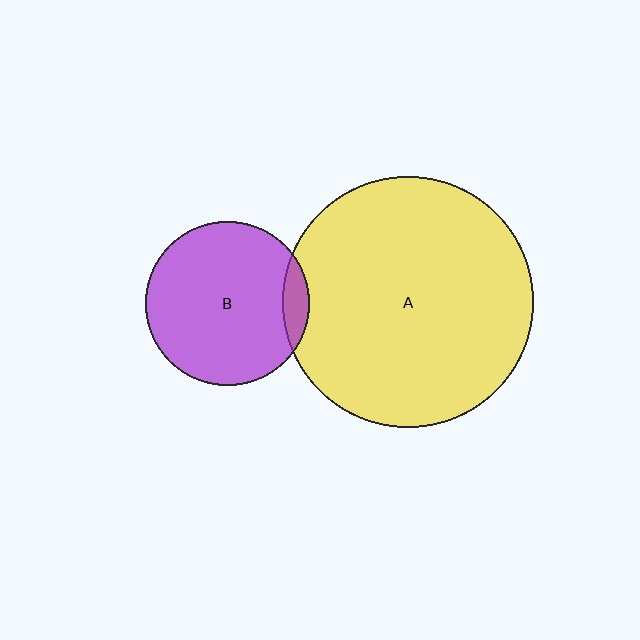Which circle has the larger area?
Circle A (yellow).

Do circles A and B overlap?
Yes.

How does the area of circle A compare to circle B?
Approximately 2.3 times.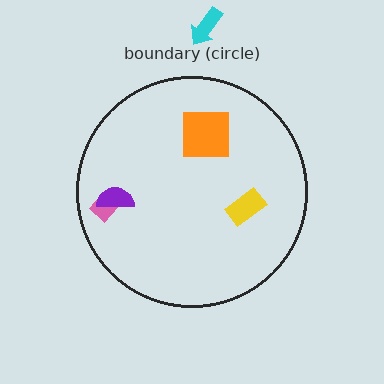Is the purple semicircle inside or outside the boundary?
Inside.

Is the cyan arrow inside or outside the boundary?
Outside.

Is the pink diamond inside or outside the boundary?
Inside.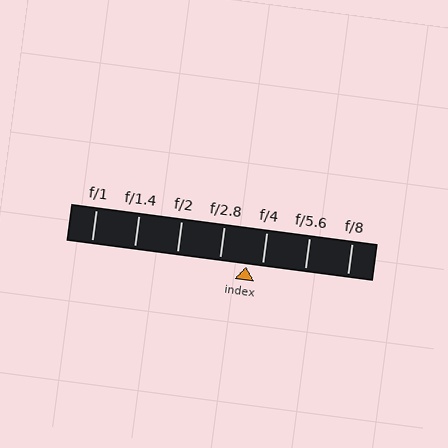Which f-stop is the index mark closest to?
The index mark is closest to f/4.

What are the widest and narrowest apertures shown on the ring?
The widest aperture shown is f/1 and the narrowest is f/8.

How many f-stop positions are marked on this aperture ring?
There are 7 f-stop positions marked.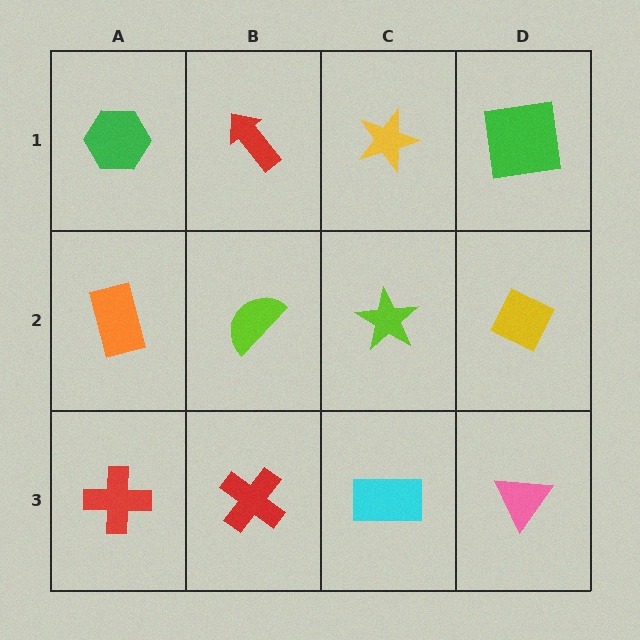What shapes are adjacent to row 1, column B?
A lime semicircle (row 2, column B), a green hexagon (row 1, column A), a yellow star (row 1, column C).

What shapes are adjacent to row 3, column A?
An orange rectangle (row 2, column A), a red cross (row 3, column B).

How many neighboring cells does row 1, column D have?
2.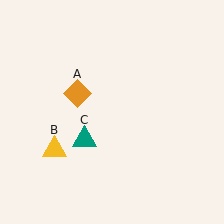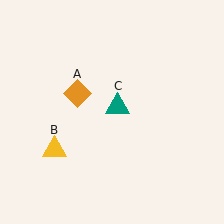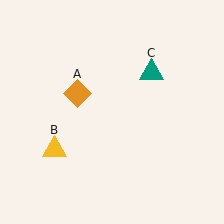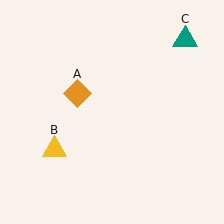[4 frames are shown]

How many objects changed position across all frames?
1 object changed position: teal triangle (object C).